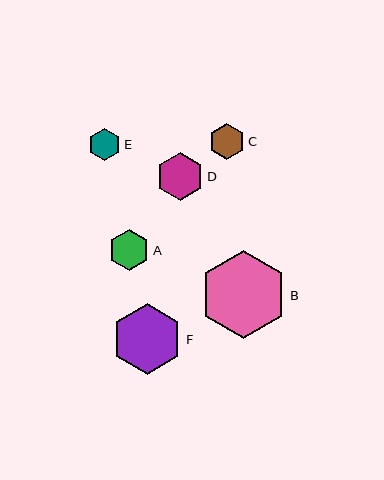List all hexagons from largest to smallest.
From largest to smallest: B, F, D, A, C, E.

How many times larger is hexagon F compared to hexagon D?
Hexagon F is approximately 1.5 times the size of hexagon D.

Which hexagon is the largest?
Hexagon B is the largest with a size of approximately 88 pixels.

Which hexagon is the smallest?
Hexagon E is the smallest with a size of approximately 32 pixels.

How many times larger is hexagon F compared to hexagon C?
Hexagon F is approximately 2.0 times the size of hexagon C.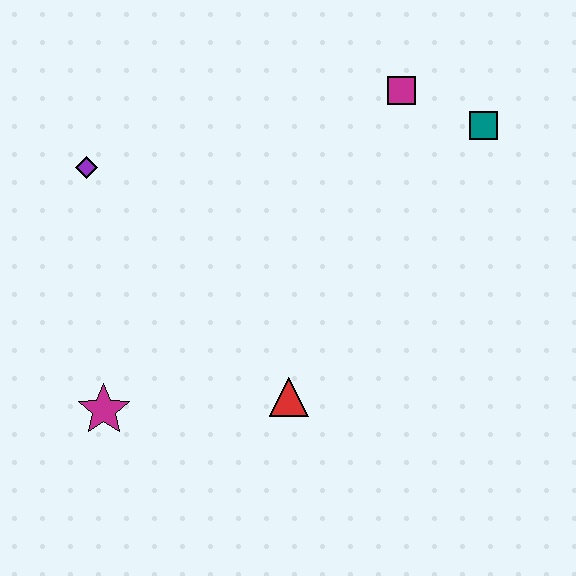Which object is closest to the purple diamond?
The magenta star is closest to the purple diamond.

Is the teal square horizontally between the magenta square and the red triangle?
No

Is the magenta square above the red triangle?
Yes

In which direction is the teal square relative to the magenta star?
The teal square is to the right of the magenta star.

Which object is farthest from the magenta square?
The magenta star is farthest from the magenta square.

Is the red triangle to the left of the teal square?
Yes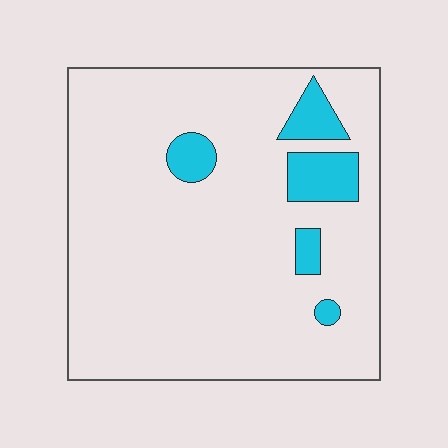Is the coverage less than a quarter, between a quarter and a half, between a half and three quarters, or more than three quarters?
Less than a quarter.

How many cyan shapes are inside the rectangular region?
5.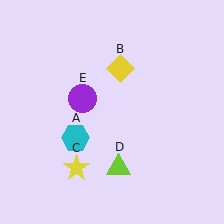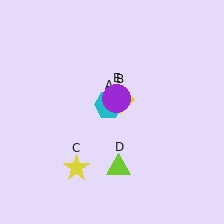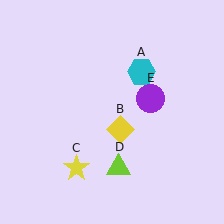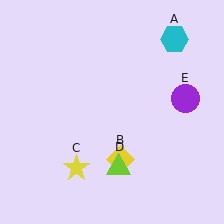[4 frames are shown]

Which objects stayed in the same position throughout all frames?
Yellow star (object C) and lime triangle (object D) remained stationary.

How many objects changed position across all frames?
3 objects changed position: cyan hexagon (object A), yellow diamond (object B), purple circle (object E).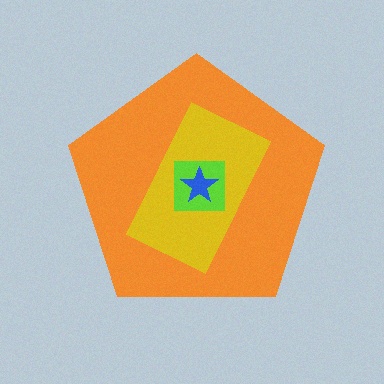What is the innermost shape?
The blue star.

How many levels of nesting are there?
4.